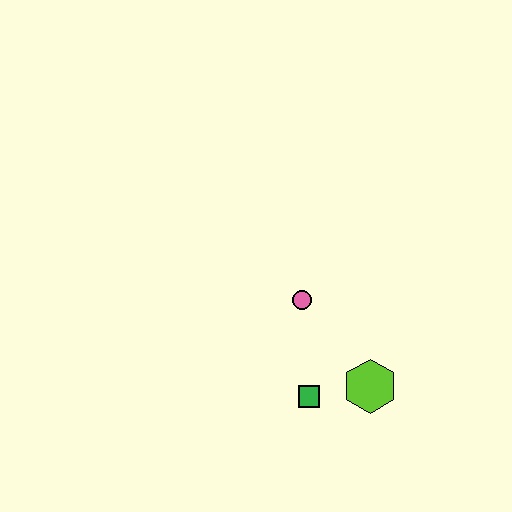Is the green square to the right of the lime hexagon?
No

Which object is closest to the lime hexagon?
The green square is closest to the lime hexagon.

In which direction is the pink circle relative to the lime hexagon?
The pink circle is above the lime hexagon.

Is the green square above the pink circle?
No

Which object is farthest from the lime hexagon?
The pink circle is farthest from the lime hexagon.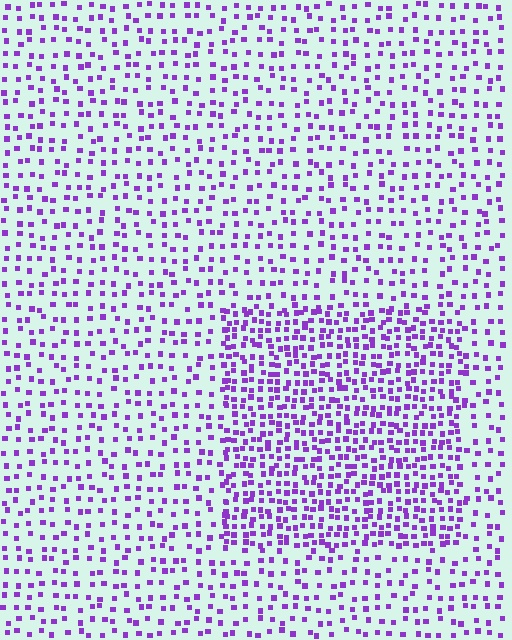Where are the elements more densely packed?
The elements are more densely packed inside the rectangle boundary.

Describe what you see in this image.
The image contains small purple elements arranged at two different densities. A rectangle-shaped region is visible where the elements are more densely packed than the surrounding area.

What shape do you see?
I see a rectangle.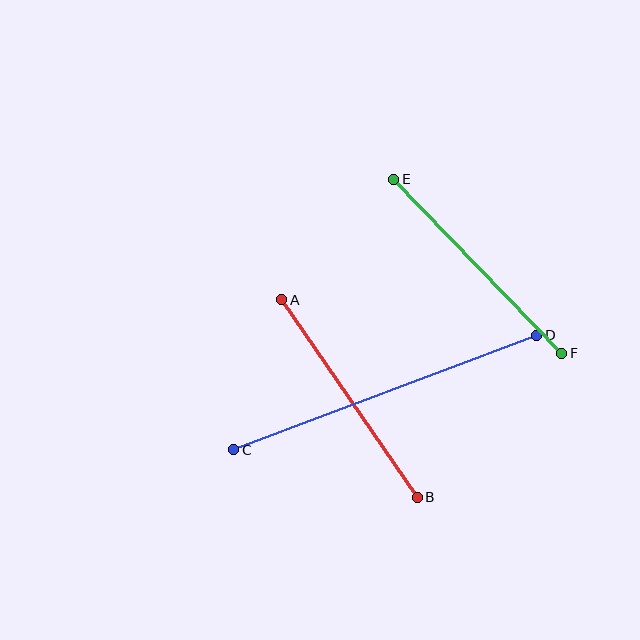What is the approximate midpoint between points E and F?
The midpoint is at approximately (478, 266) pixels.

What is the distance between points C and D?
The distance is approximately 324 pixels.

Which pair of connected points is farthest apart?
Points C and D are farthest apart.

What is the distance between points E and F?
The distance is approximately 242 pixels.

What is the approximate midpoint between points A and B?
The midpoint is at approximately (350, 399) pixels.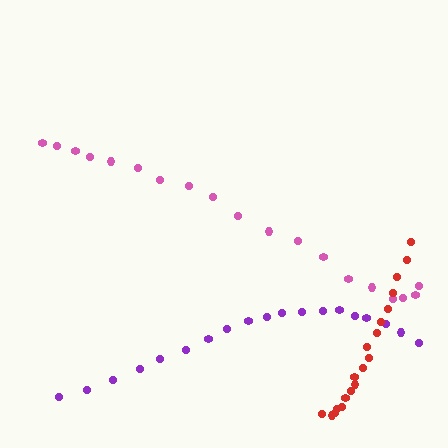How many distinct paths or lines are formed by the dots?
There are 3 distinct paths.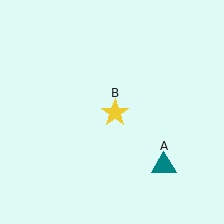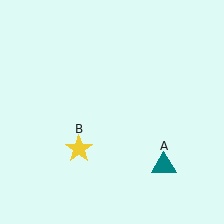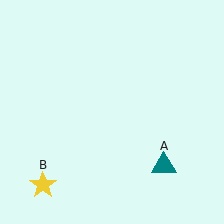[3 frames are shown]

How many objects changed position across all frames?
1 object changed position: yellow star (object B).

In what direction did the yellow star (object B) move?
The yellow star (object B) moved down and to the left.